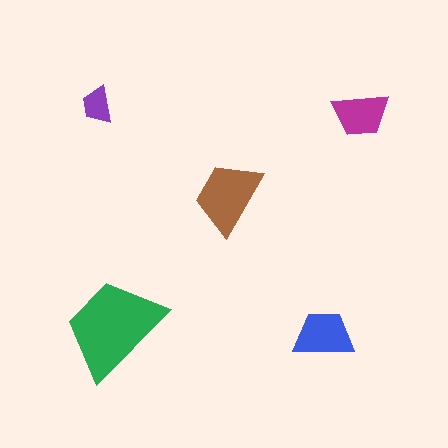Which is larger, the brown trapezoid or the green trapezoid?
The green one.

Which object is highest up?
The purple trapezoid is topmost.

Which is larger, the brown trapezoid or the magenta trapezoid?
The brown one.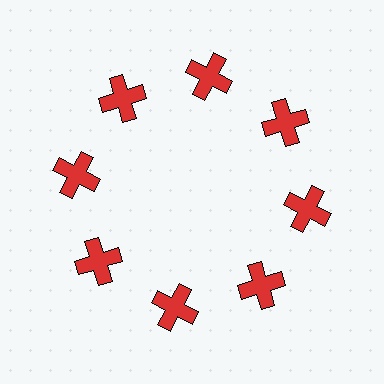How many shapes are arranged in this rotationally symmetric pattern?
There are 8 shapes, arranged in 8 groups of 1.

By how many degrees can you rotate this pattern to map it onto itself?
The pattern maps onto itself every 45 degrees of rotation.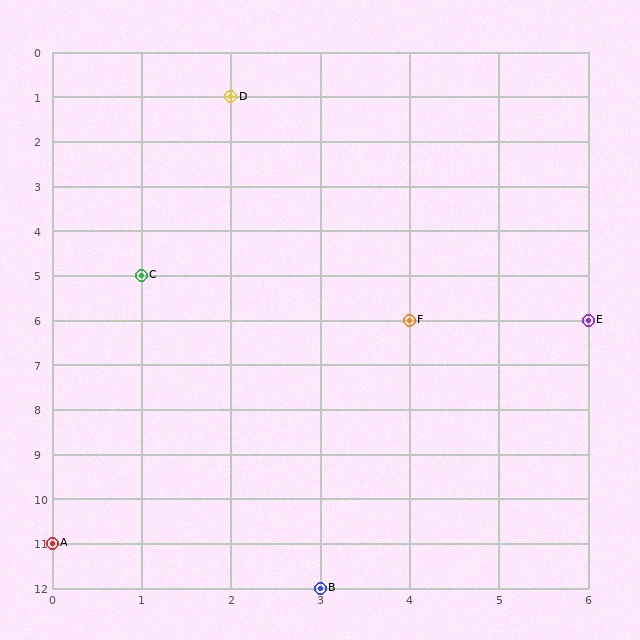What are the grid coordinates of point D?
Point D is at grid coordinates (2, 1).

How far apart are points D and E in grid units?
Points D and E are 4 columns and 5 rows apart (about 6.4 grid units diagonally).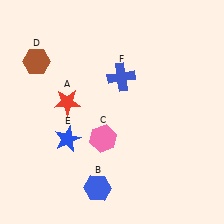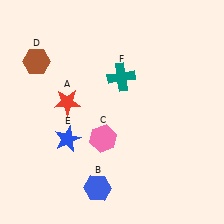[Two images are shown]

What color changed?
The cross (F) changed from blue in Image 1 to teal in Image 2.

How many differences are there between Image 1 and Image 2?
There is 1 difference between the two images.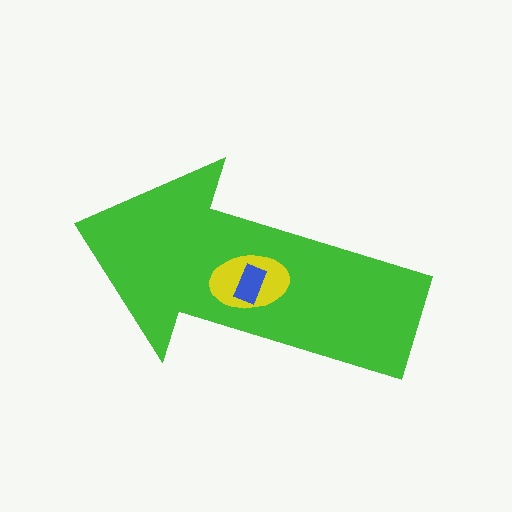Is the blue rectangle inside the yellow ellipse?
Yes.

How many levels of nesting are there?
3.